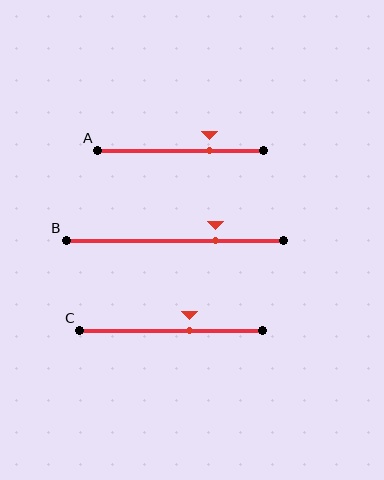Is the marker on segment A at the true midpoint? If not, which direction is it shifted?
No, the marker on segment A is shifted to the right by about 17% of the segment length.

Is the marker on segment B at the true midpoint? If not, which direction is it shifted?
No, the marker on segment B is shifted to the right by about 19% of the segment length.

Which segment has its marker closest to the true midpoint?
Segment C has its marker closest to the true midpoint.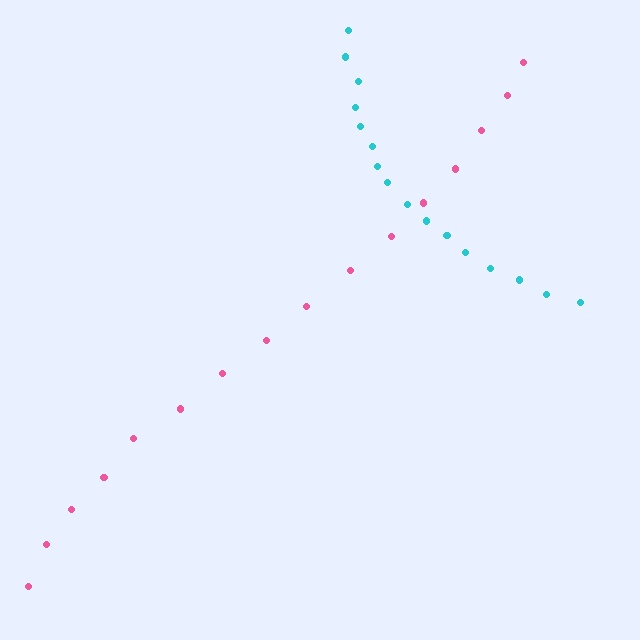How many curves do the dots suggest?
There are 2 distinct paths.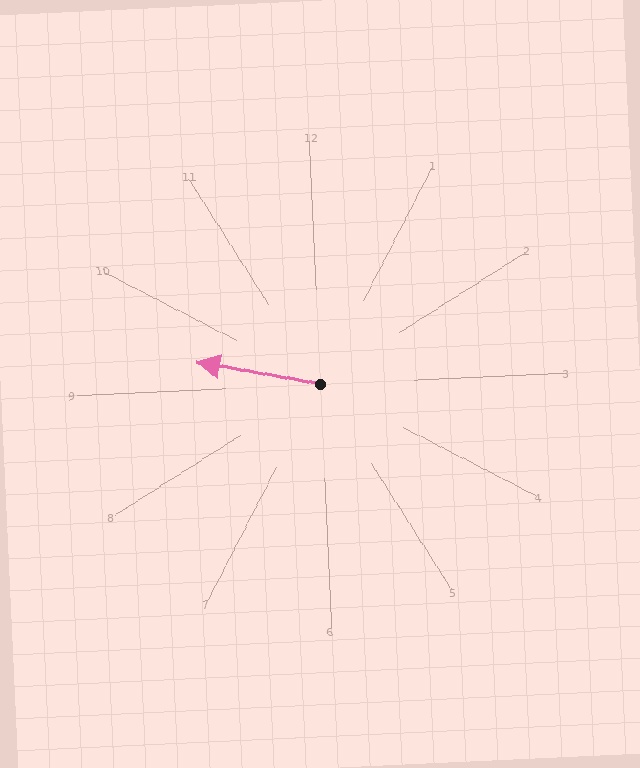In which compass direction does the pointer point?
West.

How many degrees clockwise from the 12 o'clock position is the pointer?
Approximately 283 degrees.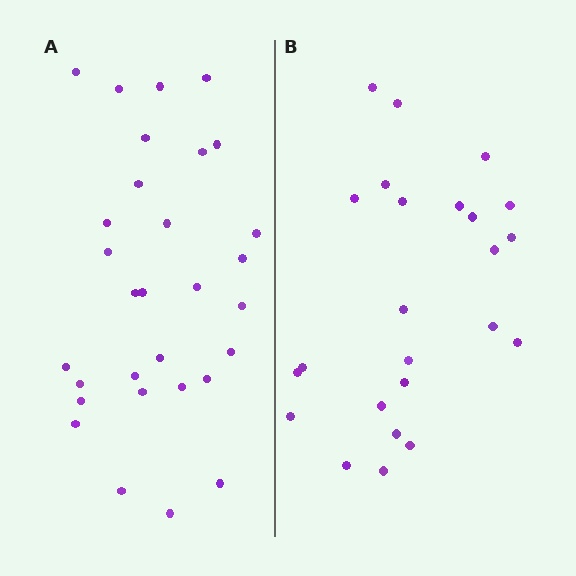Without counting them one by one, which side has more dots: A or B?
Region A (the left region) has more dots.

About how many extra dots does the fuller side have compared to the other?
Region A has about 6 more dots than region B.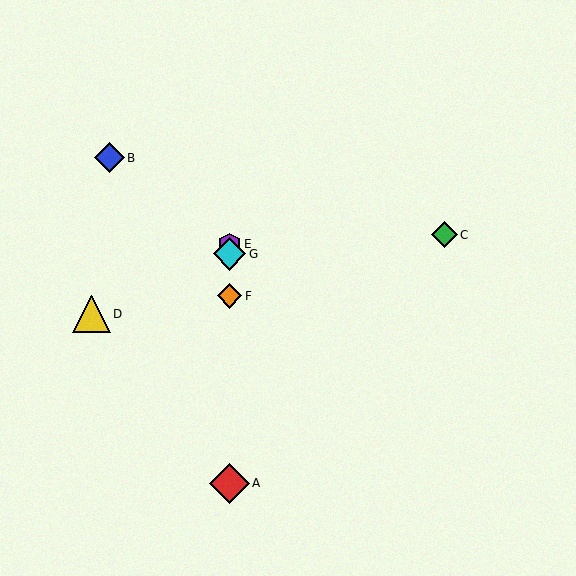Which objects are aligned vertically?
Objects A, E, F, G are aligned vertically.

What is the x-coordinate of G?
Object G is at x≈229.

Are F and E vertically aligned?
Yes, both are at x≈229.